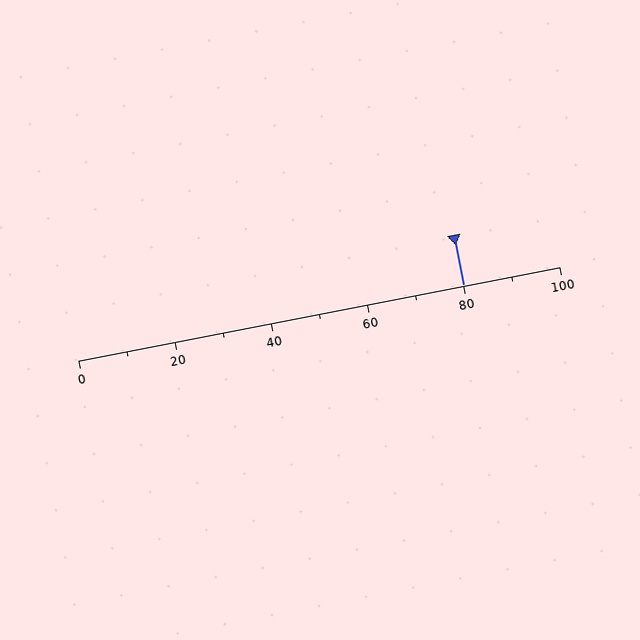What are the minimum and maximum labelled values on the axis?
The axis runs from 0 to 100.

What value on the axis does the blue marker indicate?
The marker indicates approximately 80.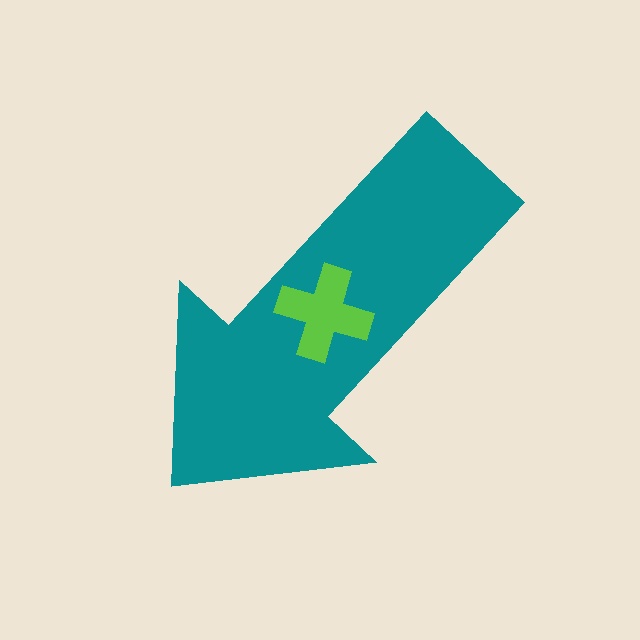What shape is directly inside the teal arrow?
The lime cross.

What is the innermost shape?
The lime cross.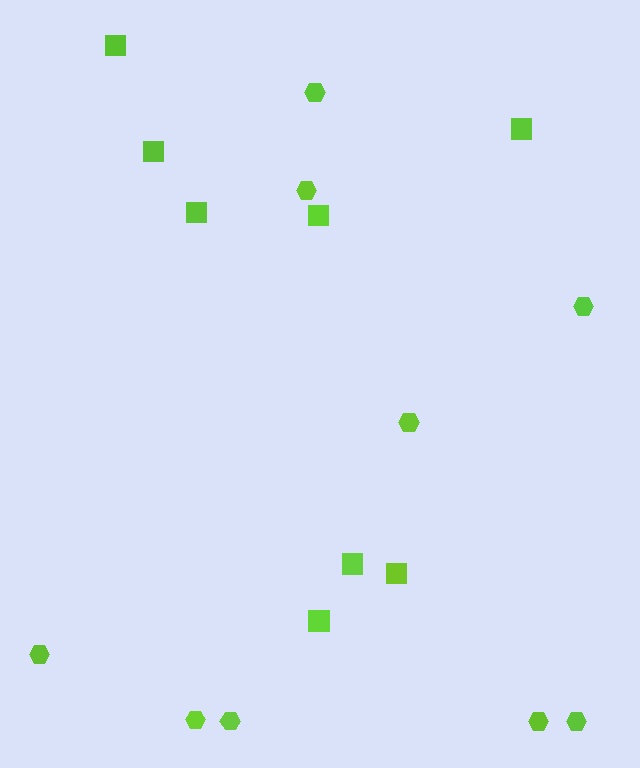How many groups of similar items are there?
There are 2 groups: one group of hexagons (9) and one group of squares (8).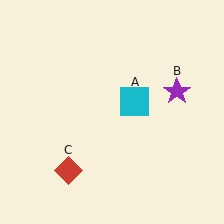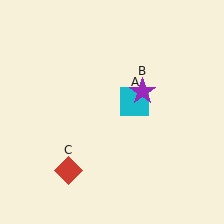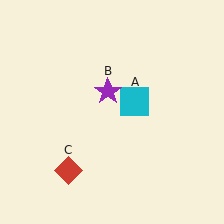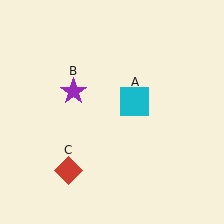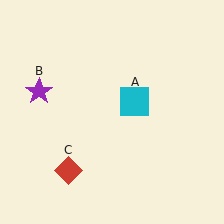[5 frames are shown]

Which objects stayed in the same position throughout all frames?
Cyan square (object A) and red diamond (object C) remained stationary.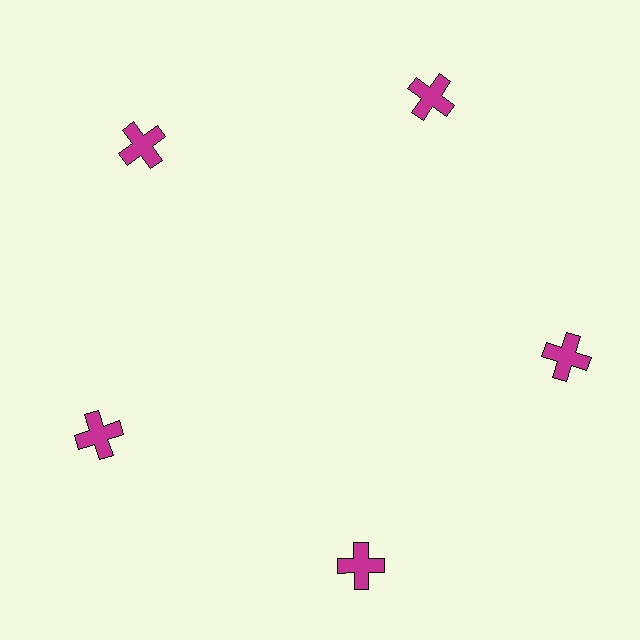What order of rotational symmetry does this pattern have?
This pattern has 5-fold rotational symmetry.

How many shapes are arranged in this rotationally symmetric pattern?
There are 5 shapes, arranged in 5 groups of 1.